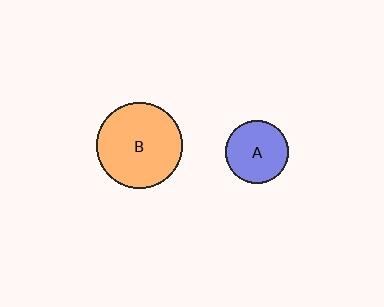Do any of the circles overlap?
No, none of the circles overlap.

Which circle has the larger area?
Circle B (orange).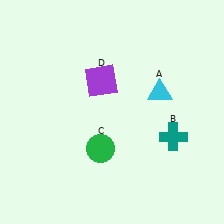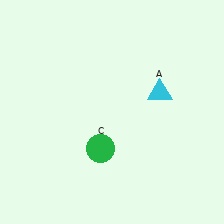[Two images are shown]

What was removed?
The teal cross (B), the purple square (D) were removed in Image 2.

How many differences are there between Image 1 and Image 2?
There are 2 differences between the two images.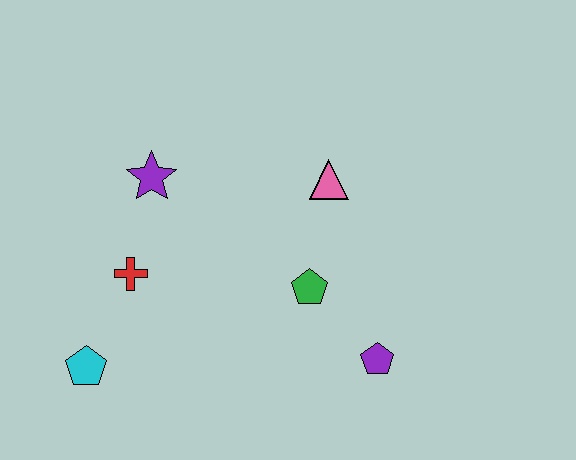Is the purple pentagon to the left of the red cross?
No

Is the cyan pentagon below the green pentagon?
Yes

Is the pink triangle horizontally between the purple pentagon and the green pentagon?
Yes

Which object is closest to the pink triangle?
The green pentagon is closest to the pink triangle.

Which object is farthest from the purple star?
The purple pentagon is farthest from the purple star.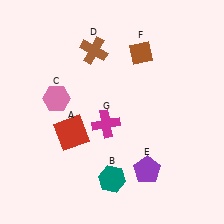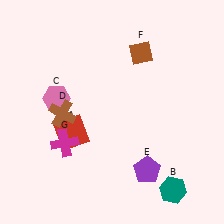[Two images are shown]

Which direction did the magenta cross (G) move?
The magenta cross (G) moved left.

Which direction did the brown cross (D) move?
The brown cross (D) moved down.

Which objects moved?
The objects that moved are: the teal hexagon (B), the brown cross (D), the magenta cross (G).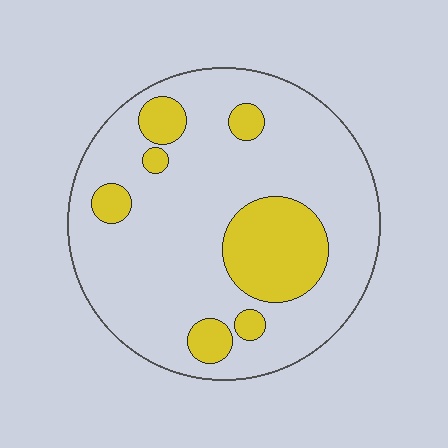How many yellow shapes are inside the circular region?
7.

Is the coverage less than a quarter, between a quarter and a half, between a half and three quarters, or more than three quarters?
Less than a quarter.